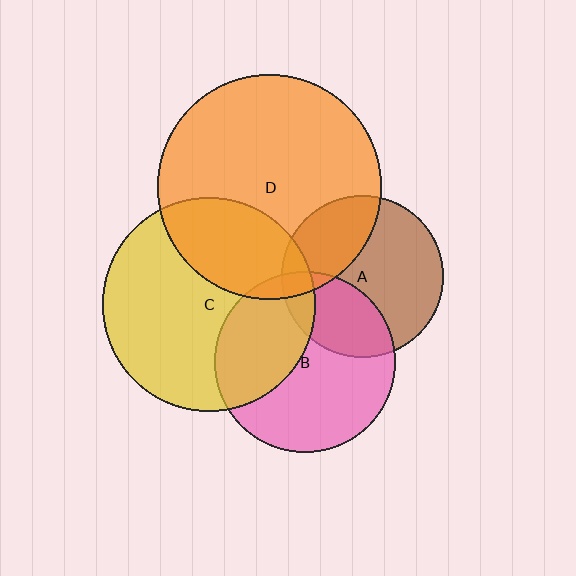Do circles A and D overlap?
Yes.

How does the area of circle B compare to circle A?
Approximately 1.2 times.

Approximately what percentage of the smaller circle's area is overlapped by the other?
Approximately 30%.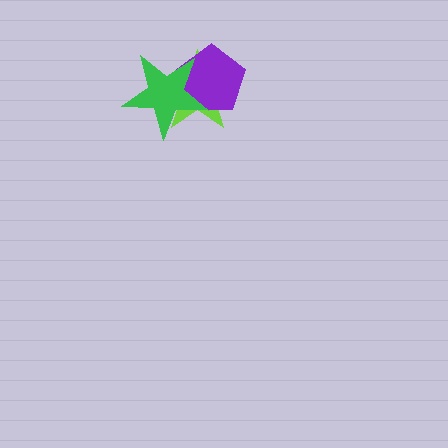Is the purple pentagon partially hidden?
Yes, it is partially covered by another shape.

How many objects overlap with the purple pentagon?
2 objects overlap with the purple pentagon.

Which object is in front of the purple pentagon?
The green star is in front of the purple pentagon.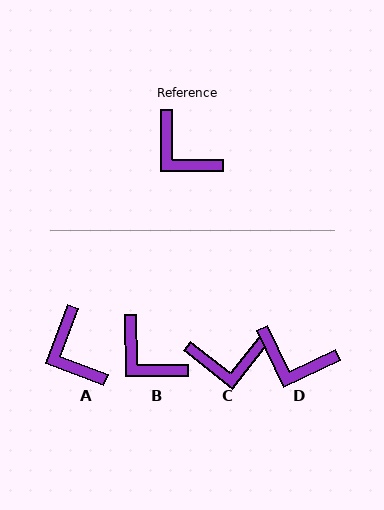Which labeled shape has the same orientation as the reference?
B.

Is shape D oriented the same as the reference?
No, it is off by about 25 degrees.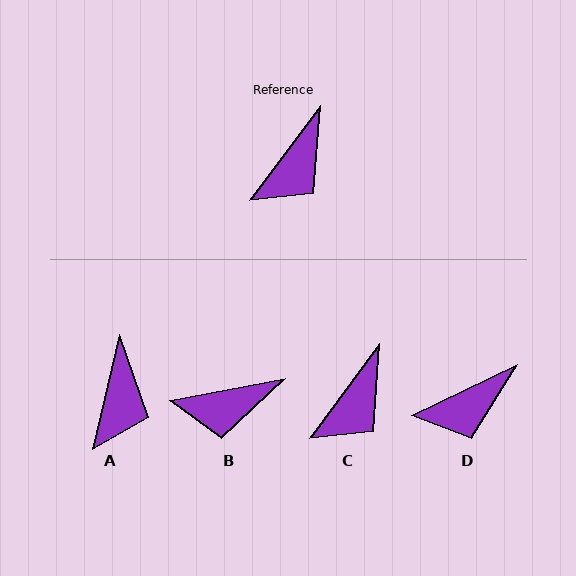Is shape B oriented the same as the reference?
No, it is off by about 43 degrees.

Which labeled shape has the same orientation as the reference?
C.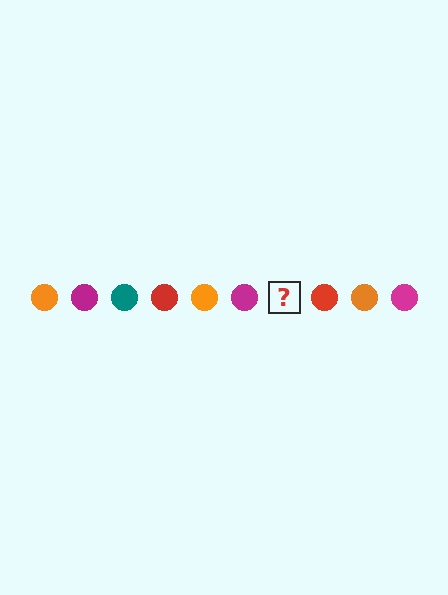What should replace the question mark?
The question mark should be replaced with a teal circle.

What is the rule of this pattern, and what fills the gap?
The rule is that the pattern cycles through orange, magenta, teal, red circles. The gap should be filled with a teal circle.